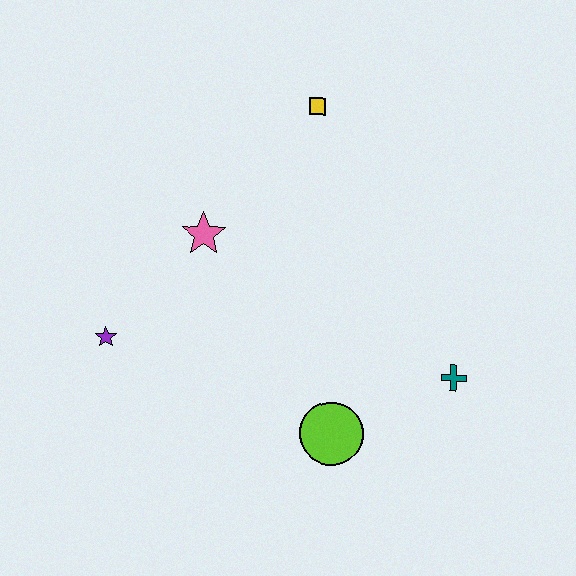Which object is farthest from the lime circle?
The yellow square is farthest from the lime circle.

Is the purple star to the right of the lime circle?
No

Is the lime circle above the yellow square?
No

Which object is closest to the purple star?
The pink star is closest to the purple star.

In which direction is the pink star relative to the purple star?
The pink star is above the purple star.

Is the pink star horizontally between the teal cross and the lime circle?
No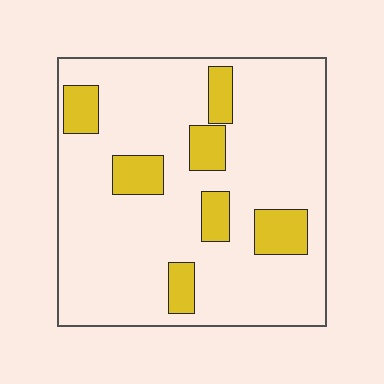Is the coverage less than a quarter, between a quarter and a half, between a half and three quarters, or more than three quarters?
Less than a quarter.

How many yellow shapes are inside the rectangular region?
7.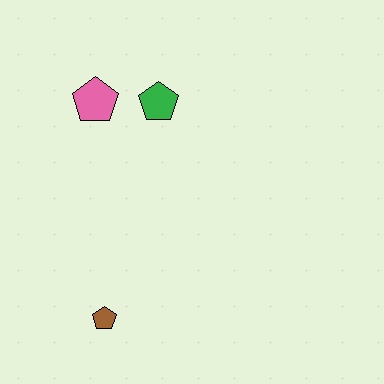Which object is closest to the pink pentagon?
The green pentagon is closest to the pink pentagon.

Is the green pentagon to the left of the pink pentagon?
No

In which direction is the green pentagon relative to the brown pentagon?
The green pentagon is above the brown pentagon.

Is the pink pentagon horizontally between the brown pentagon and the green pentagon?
No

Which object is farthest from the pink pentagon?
The brown pentagon is farthest from the pink pentagon.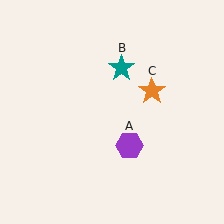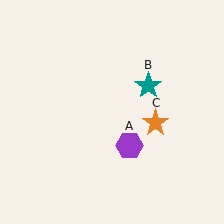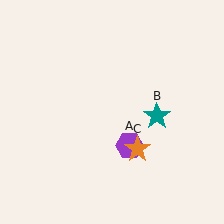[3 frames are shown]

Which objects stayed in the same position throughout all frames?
Purple hexagon (object A) remained stationary.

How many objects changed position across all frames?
2 objects changed position: teal star (object B), orange star (object C).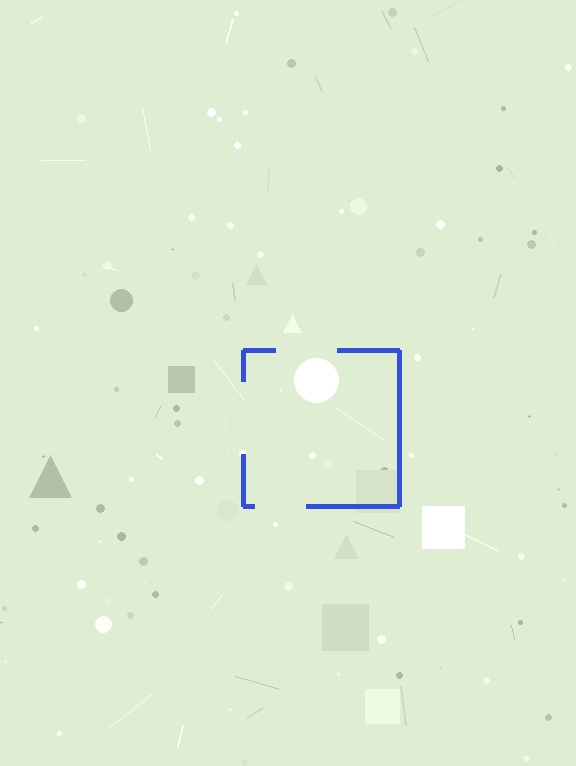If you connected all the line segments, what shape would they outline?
They would outline a square.